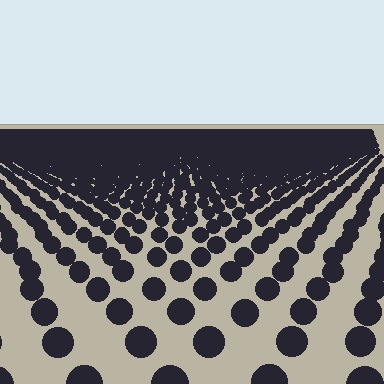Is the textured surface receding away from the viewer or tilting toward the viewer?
The surface is receding away from the viewer. Texture elements get smaller and denser toward the top.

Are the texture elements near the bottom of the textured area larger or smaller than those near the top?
Larger. Near the bottom, elements are closer to the viewer and appear at a bigger on-screen size.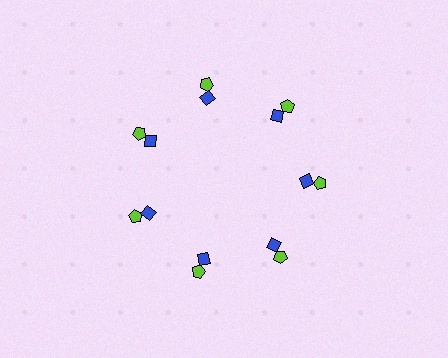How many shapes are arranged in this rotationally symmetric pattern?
There are 14 shapes, arranged in 7 groups of 2.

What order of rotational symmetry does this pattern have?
This pattern has 7-fold rotational symmetry.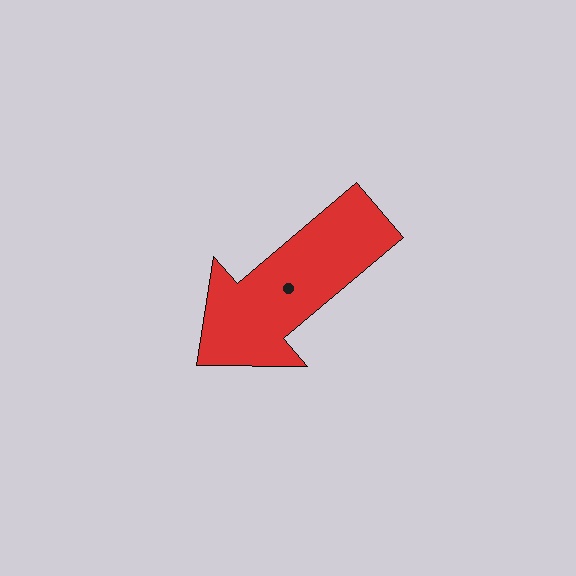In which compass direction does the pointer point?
Southwest.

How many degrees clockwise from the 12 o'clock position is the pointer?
Approximately 230 degrees.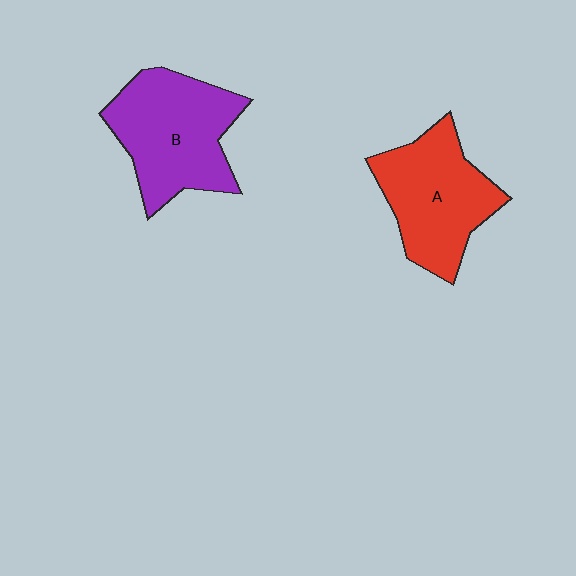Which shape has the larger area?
Shape B (purple).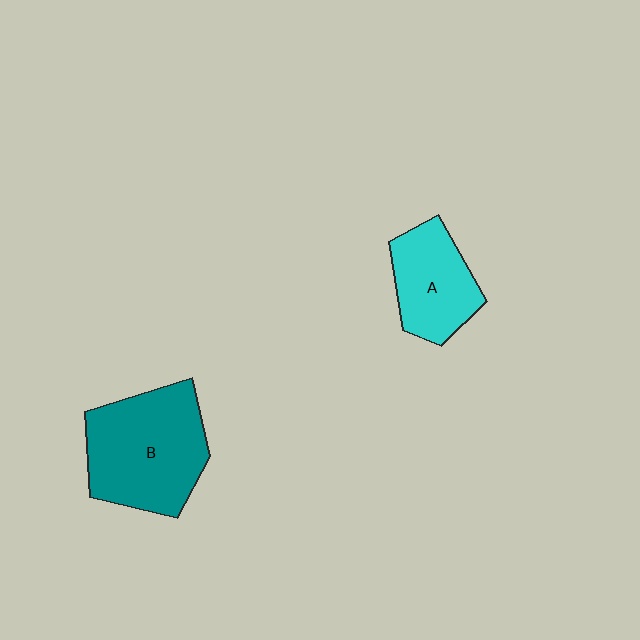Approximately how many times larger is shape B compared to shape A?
Approximately 1.6 times.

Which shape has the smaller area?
Shape A (cyan).